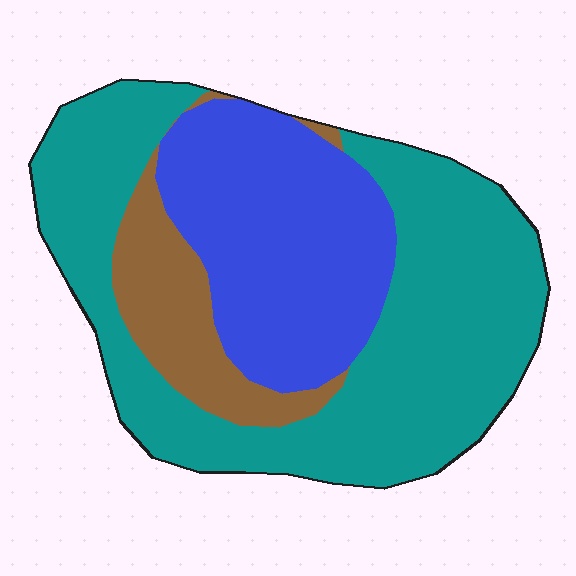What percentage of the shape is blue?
Blue takes up between a sixth and a third of the shape.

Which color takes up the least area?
Brown, at roughly 15%.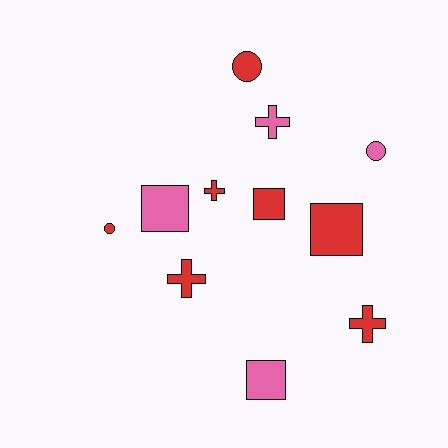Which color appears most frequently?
Red, with 7 objects.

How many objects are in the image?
There are 11 objects.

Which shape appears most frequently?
Cross, with 4 objects.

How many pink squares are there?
There are 2 pink squares.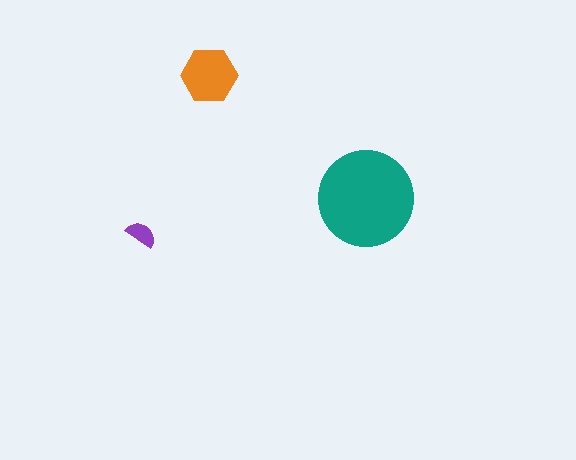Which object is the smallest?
The purple semicircle.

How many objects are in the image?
There are 3 objects in the image.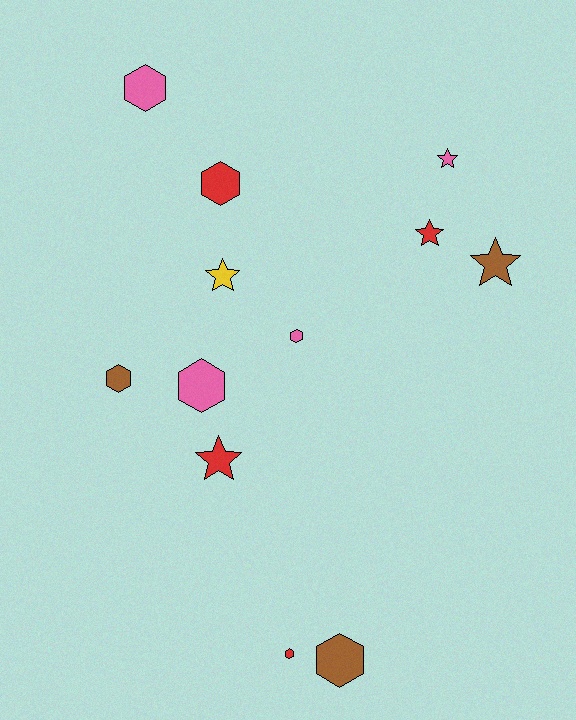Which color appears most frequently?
Red, with 4 objects.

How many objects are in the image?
There are 12 objects.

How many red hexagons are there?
There are 2 red hexagons.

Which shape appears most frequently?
Hexagon, with 7 objects.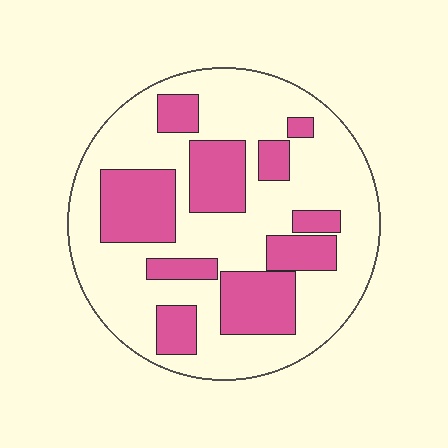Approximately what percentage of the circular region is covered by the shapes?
Approximately 35%.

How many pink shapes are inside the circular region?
10.